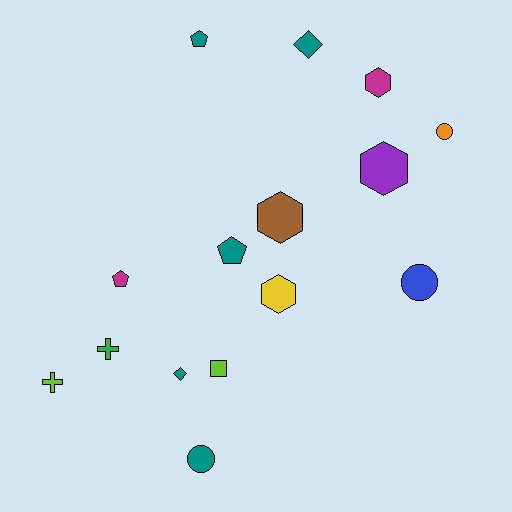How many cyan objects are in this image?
There are no cyan objects.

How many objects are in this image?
There are 15 objects.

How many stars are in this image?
There are no stars.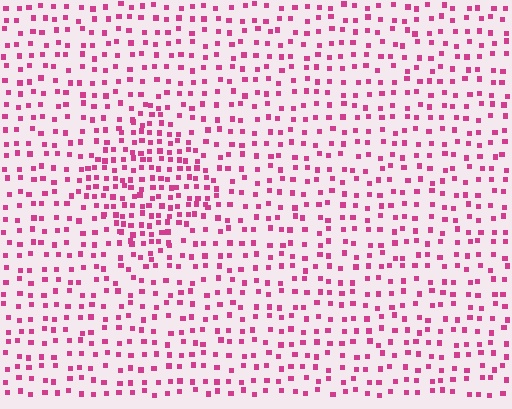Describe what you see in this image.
The image contains small magenta elements arranged at two different densities. A diamond-shaped region is visible where the elements are more densely packed than the surrounding area.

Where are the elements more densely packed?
The elements are more densely packed inside the diamond boundary.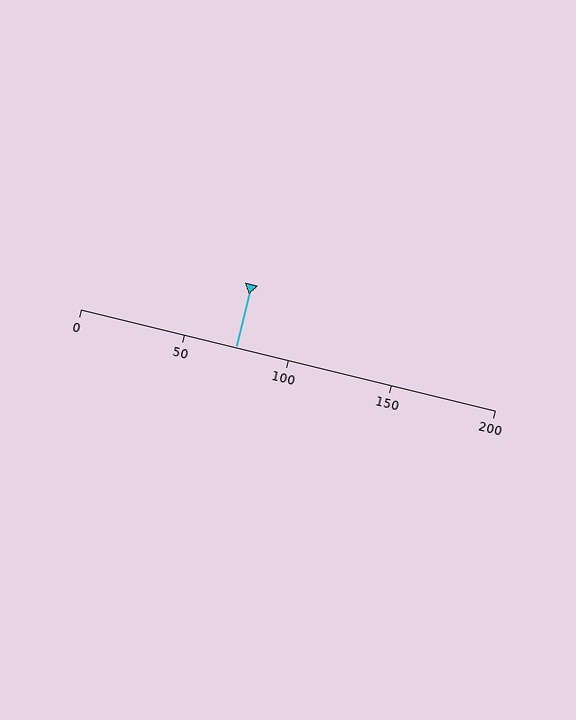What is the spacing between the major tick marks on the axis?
The major ticks are spaced 50 apart.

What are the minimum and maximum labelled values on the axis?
The axis runs from 0 to 200.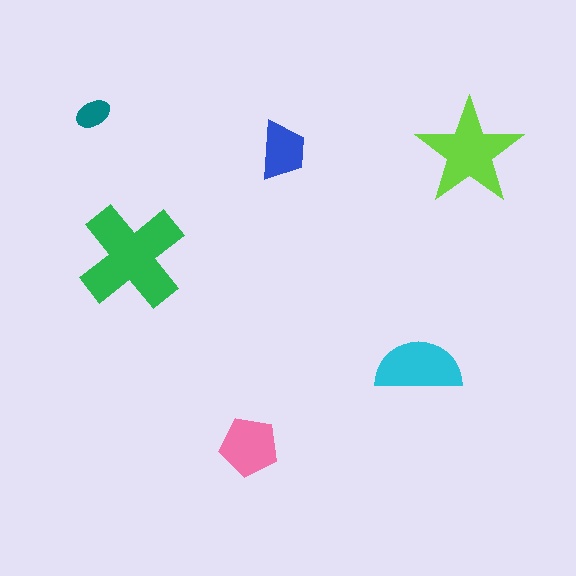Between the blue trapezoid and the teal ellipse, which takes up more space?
The blue trapezoid.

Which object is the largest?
The green cross.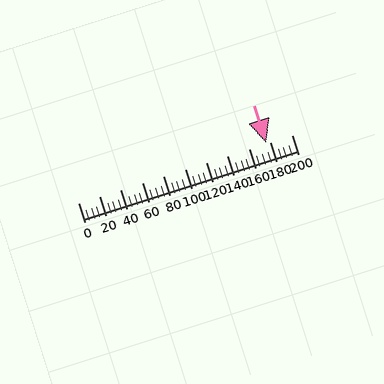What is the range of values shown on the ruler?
The ruler shows values from 0 to 200.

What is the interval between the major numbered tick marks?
The major tick marks are spaced 20 units apart.